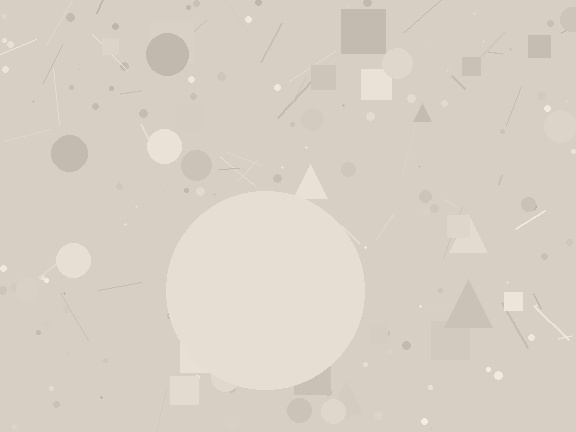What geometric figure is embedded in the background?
A circle is embedded in the background.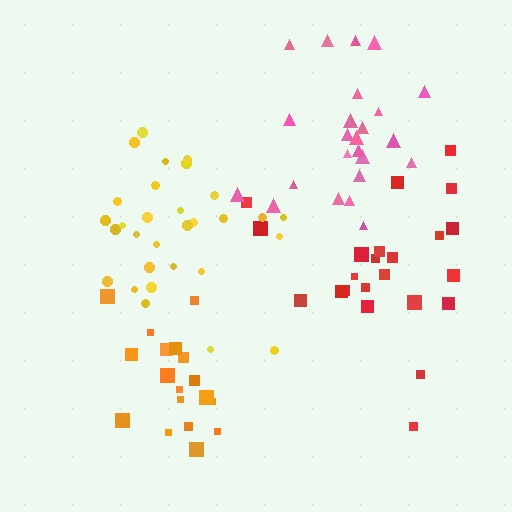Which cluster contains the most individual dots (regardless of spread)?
Yellow (30).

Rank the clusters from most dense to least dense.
orange, yellow, pink, red.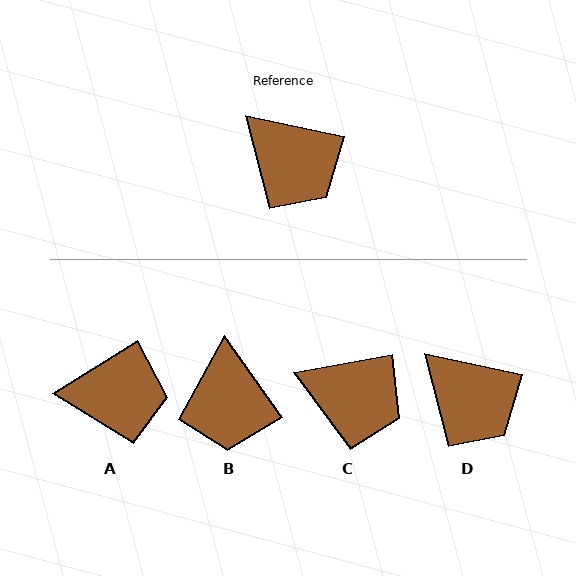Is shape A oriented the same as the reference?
No, it is off by about 44 degrees.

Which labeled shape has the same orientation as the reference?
D.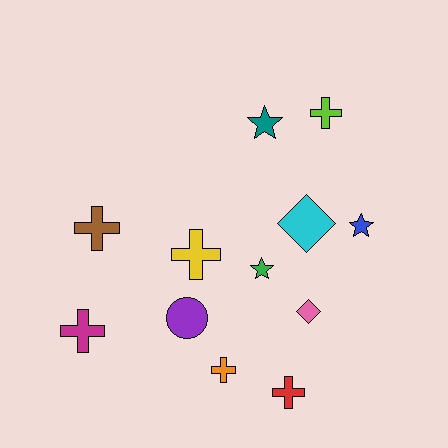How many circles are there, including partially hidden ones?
There is 1 circle.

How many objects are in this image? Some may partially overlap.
There are 12 objects.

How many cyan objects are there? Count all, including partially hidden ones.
There is 1 cyan object.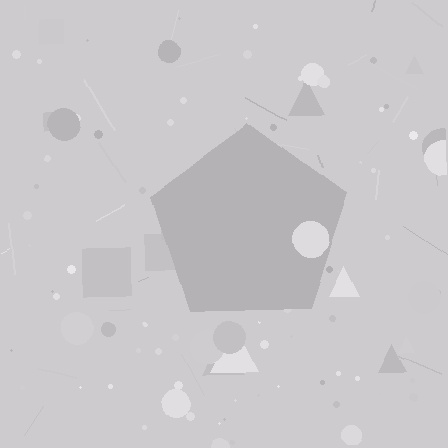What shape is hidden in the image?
A pentagon is hidden in the image.